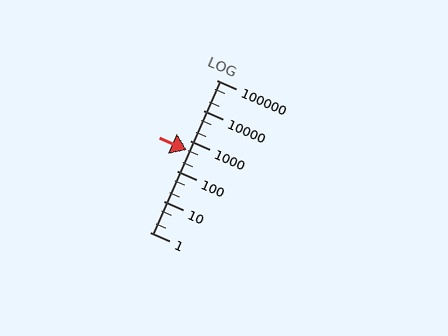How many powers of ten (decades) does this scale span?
The scale spans 5 decades, from 1 to 100000.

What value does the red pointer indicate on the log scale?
The pointer indicates approximately 480.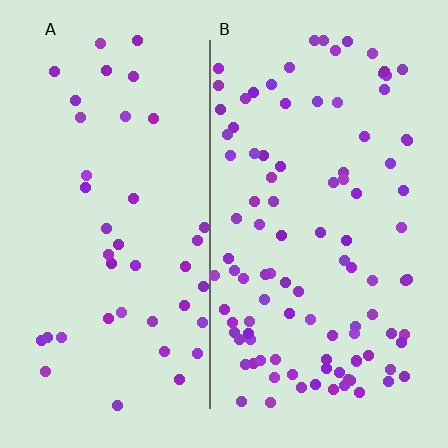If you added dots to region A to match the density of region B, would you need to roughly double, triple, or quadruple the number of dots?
Approximately double.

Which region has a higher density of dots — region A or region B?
B (the right).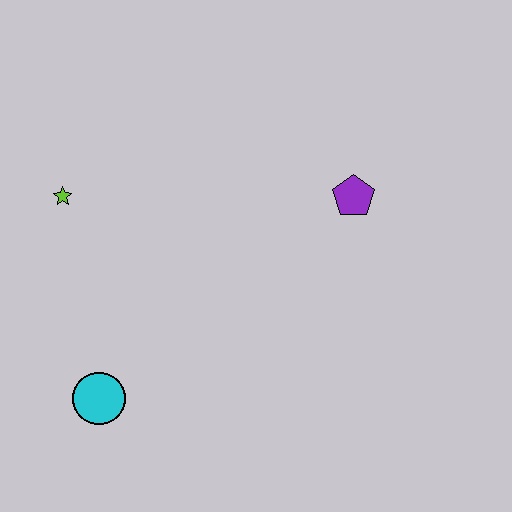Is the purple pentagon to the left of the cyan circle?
No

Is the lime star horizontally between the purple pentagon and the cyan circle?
No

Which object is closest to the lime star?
The cyan circle is closest to the lime star.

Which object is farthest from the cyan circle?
The purple pentagon is farthest from the cyan circle.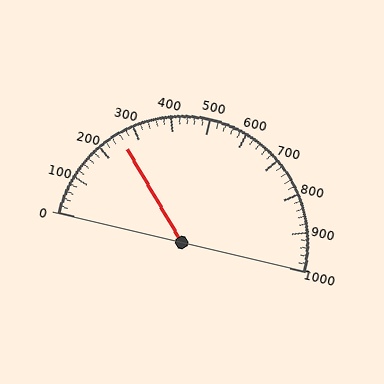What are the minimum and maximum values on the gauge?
The gauge ranges from 0 to 1000.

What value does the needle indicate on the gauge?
The needle indicates approximately 260.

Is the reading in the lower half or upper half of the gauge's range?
The reading is in the lower half of the range (0 to 1000).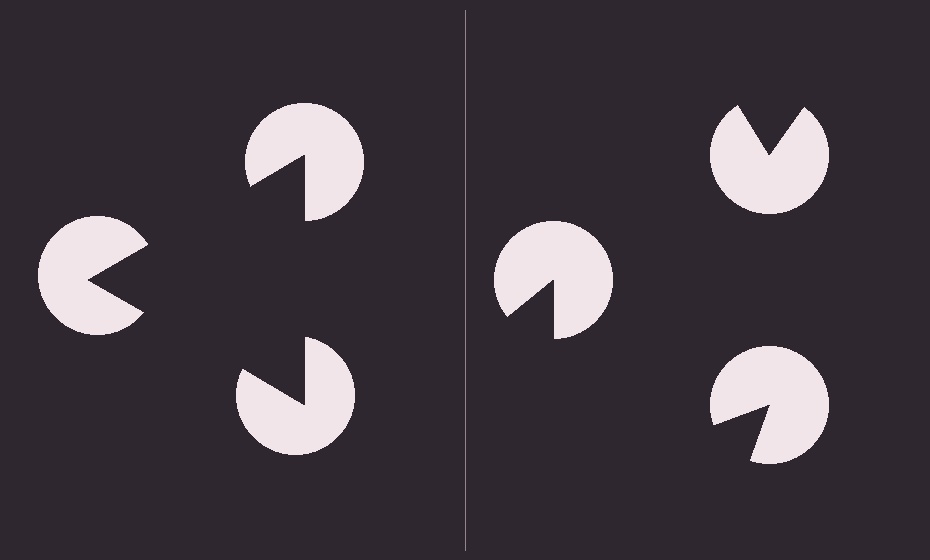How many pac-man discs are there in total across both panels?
6 — 3 on each side.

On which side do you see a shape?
An illusory triangle appears on the left side. On the right side the wedge cuts are rotated, so no coherent shape forms.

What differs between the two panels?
The pac-man discs are positioned identically on both sides; only the wedge orientations differ. On the left they align to a triangle; on the right they are misaligned.